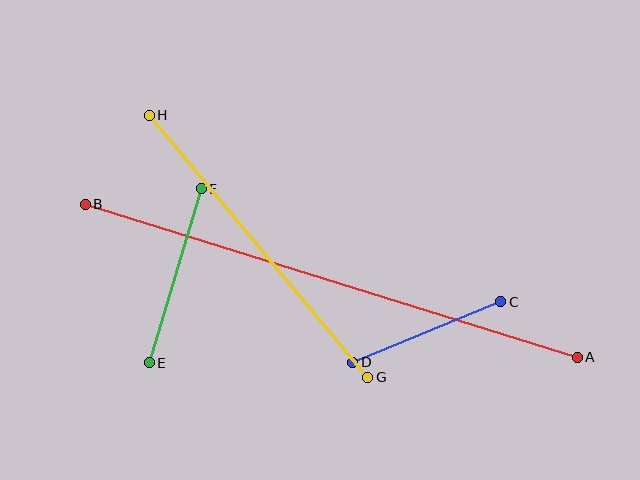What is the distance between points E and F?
The distance is approximately 181 pixels.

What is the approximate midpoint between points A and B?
The midpoint is at approximately (331, 281) pixels.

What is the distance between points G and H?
The distance is approximately 341 pixels.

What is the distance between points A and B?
The distance is approximately 515 pixels.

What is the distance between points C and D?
The distance is approximately 160 pixels.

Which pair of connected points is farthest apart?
Points A and B are farthest apart.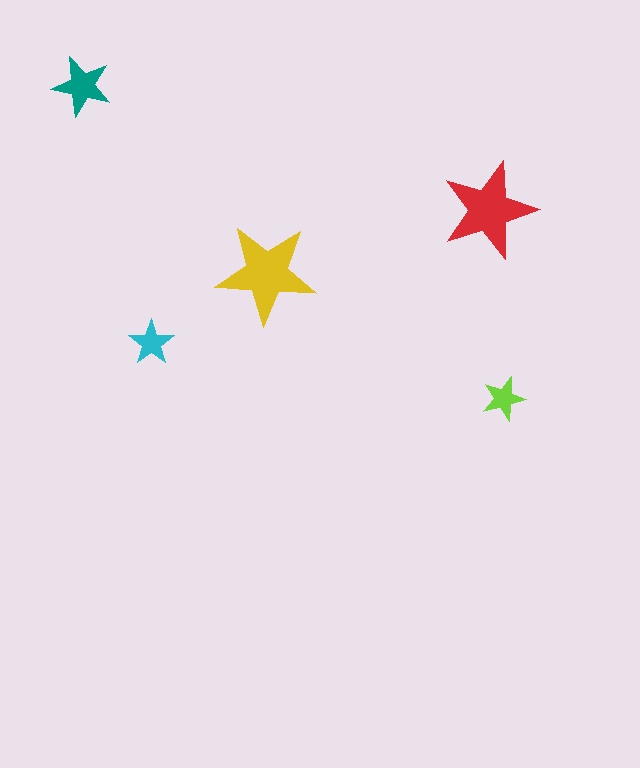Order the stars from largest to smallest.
the yellow one, the red one, the teal one, the cyan one, the lime one.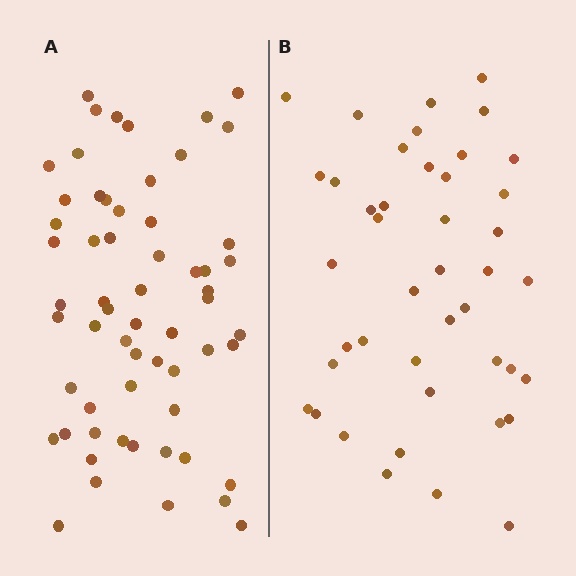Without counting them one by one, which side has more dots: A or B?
Region A (the left region) has more dots.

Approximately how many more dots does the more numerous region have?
Region A has approximately 15 more dots than region B.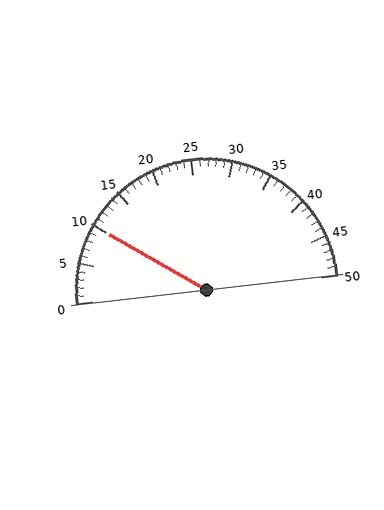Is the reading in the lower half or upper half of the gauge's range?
The reading is in the lower half of the range (0 to 50).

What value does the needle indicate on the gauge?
The needle indicates approximately 10.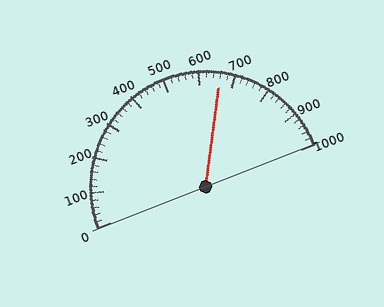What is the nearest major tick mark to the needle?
The nearest major tick mark is 700.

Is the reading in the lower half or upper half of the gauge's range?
The reading is in the upper half of the range (0 to 1000).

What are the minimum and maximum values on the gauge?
The gauge ranges from 0 to 1000.